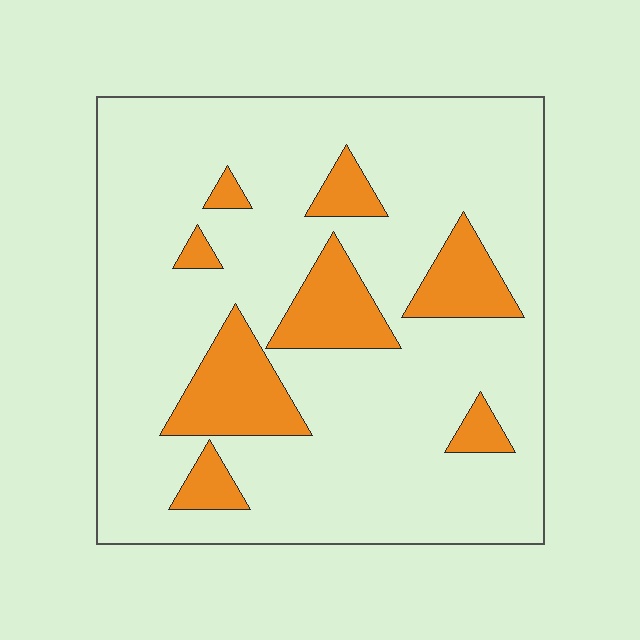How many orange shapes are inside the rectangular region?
8.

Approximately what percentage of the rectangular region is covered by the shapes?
Approximately 20%.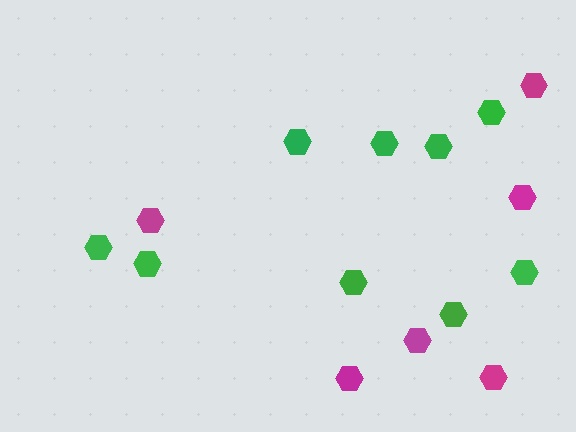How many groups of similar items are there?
There are 2 groups: one group of green hexagons (9) and one group of magenta hexagons (6).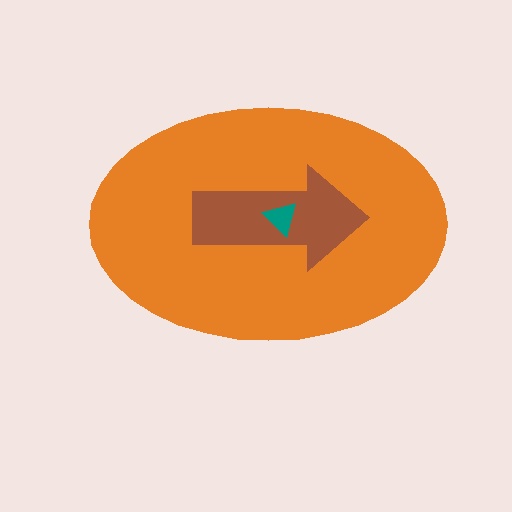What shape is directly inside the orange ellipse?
The brown arrow.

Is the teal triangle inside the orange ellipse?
Yes.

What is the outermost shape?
The orange ellipse.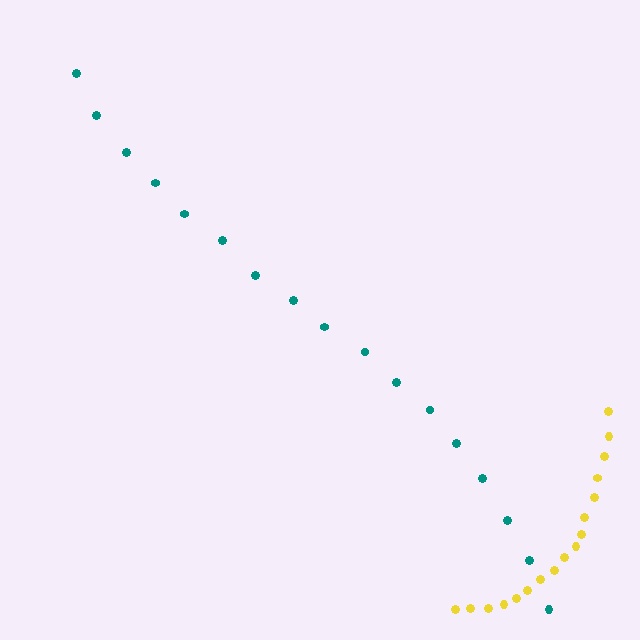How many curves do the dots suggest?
There are 2 distinct paths.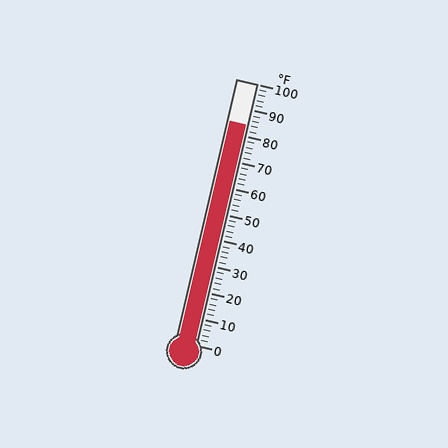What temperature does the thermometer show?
The thermometer shows approximately 84°F.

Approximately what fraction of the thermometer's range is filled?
The thermometer is filled to approximately 85% of its range.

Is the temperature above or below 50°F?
The temperature is above 50°F.